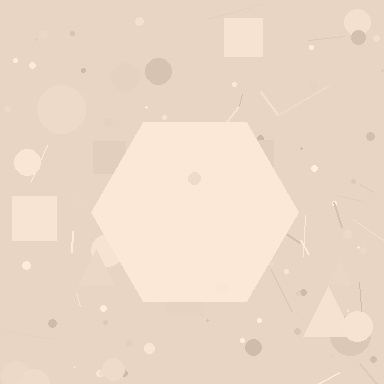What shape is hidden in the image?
A hexagon is hidden in the image.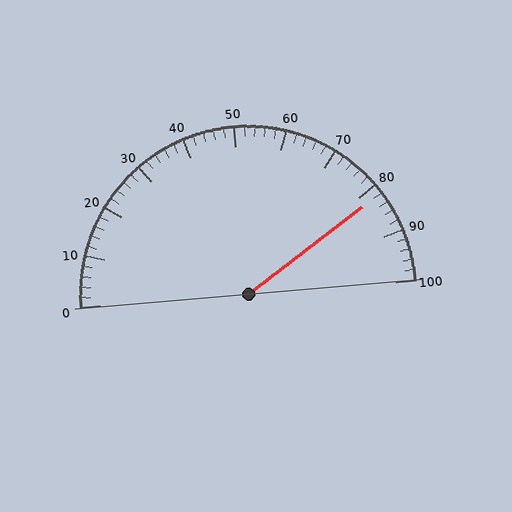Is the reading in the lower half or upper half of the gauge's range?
The reading is in the upper half of the range (0 to 100).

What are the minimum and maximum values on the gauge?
The gauge ranges from 0 to 100.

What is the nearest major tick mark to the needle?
The nearest major tick mark is 80.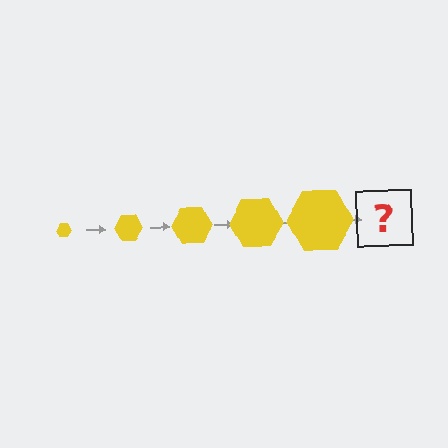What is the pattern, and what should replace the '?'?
The pattern is that the hexagon gets progressively larger each step. The '?' should be a yellow hexagon, larger than the previous one.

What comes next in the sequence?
The next element should be a yellow hexagon, larger than the previous one.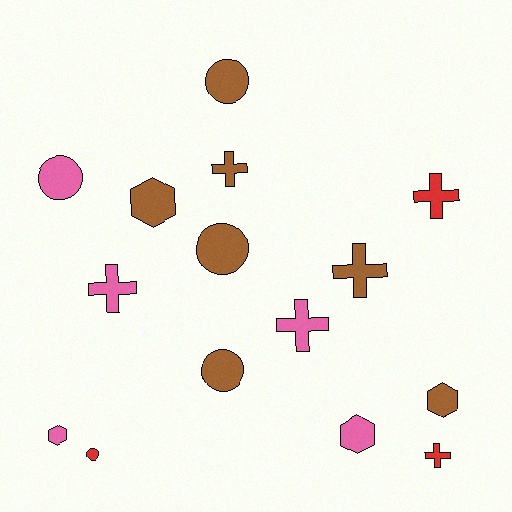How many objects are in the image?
There are 15 objects.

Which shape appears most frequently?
Cross, with 6 objects.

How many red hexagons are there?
There are no red hexagons.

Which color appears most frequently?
Brown, with 7 objects.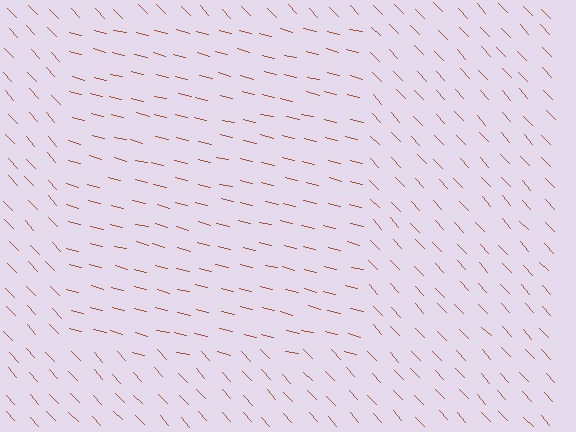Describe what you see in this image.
The image is filled with small brown line segments. A rectangle region in the image has lines oriented differently from the surrounding lines, creating a visible texture boundary.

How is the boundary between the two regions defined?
The boundary is defined purely by a change in line orientation (approximately 33 degrees difference). All lines are the same color and thickness.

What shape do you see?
I see a rectangle.